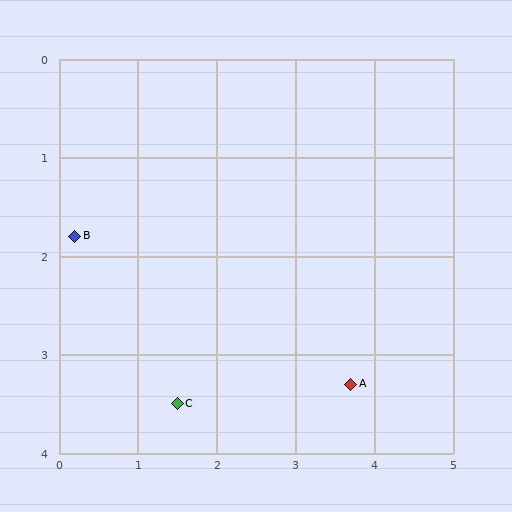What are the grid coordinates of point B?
Point B is at approximately (0.2, 1.8).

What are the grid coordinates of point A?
Point A is at approximately (3.7, 3.3).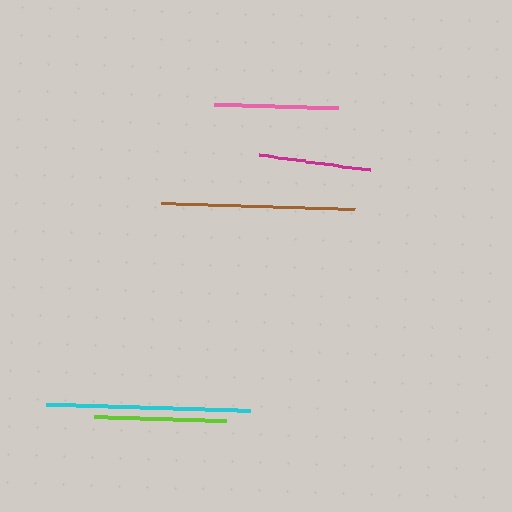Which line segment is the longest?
The cyan line is the longest at approximately 204 pixels.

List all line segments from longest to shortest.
From longest to shortest: cyan, brown, lime, pink, magenta.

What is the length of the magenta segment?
The magenta segment is approximately 111 pixels long.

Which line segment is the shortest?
The magenta line is the shortest at approximately 111 pixels.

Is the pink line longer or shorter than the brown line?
The brown line is longer than the pink line.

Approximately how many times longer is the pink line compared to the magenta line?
The pink line is approximately 1.1 times the length of the magenta line.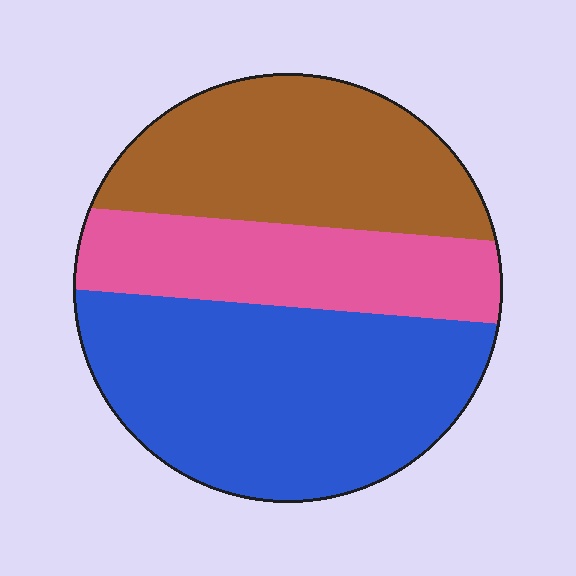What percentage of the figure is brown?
Brown covers roughly 30% of the figure.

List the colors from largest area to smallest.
From largest to smallest: blue, brown, pink.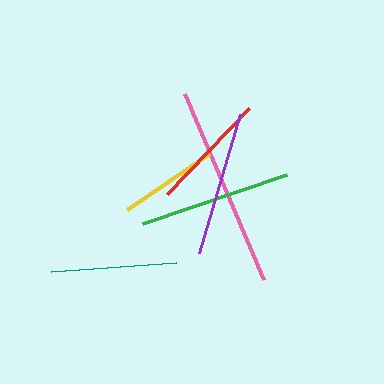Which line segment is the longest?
The pink line is the longest at approximately 202 pixels.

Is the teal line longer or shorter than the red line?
The teal line is longer than the red line.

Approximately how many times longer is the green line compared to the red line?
The green line is approximately 1.3 times the length of the red line.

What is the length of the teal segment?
The teal segment is approximately 125 pixels long.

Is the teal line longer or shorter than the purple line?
The purple line is longer than the teal line.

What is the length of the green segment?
The green segment is approximately 153 pixels long.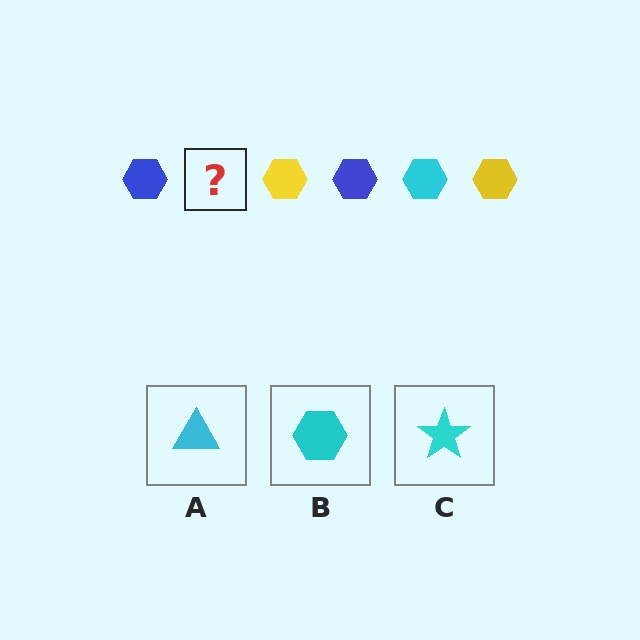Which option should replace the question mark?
Option B.